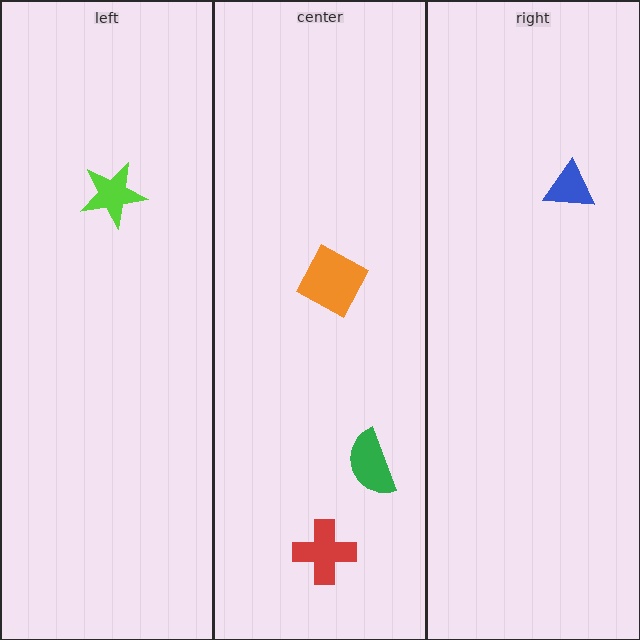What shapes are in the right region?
The blue triangle.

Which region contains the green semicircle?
The center region.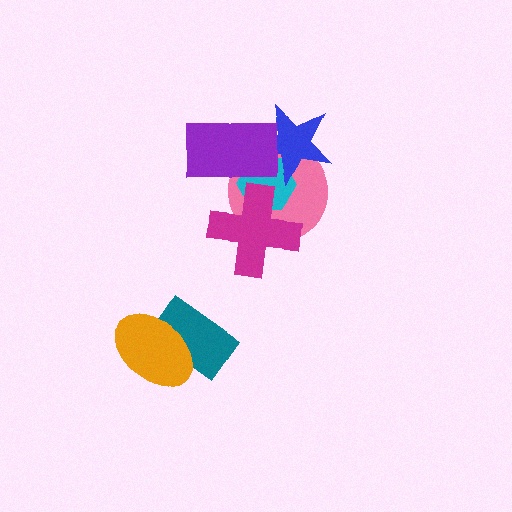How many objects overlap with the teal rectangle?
1 object overlaps with the teal rectangle.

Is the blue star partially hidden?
Yes, it is partially covered by another shape.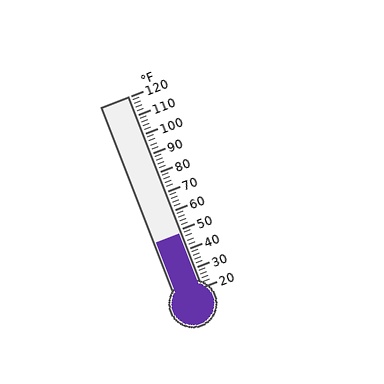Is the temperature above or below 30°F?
The temperature is above 30°F.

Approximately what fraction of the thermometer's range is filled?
The thermometer is filled to approximately 30% of its range.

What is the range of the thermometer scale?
The thermometer scale ranges from 20°F to 120°F.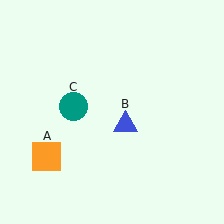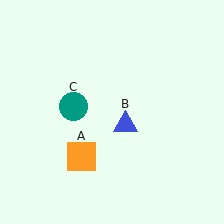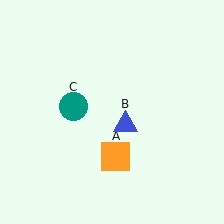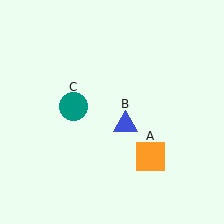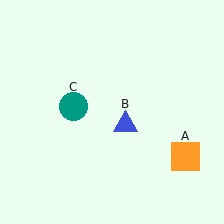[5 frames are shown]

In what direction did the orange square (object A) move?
The orange square (object A) moved right.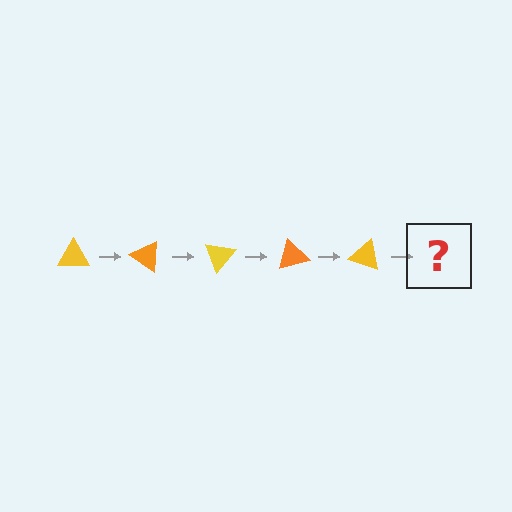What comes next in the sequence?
The next element should be an orange triangle, rotated 175 degrees from the start.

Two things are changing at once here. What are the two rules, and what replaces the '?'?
The two rules are that it rotates 35 degrees each step and the color cycles through yellow and orange. The '?' should be an orange triangle, rotated 175 degrees from the start.